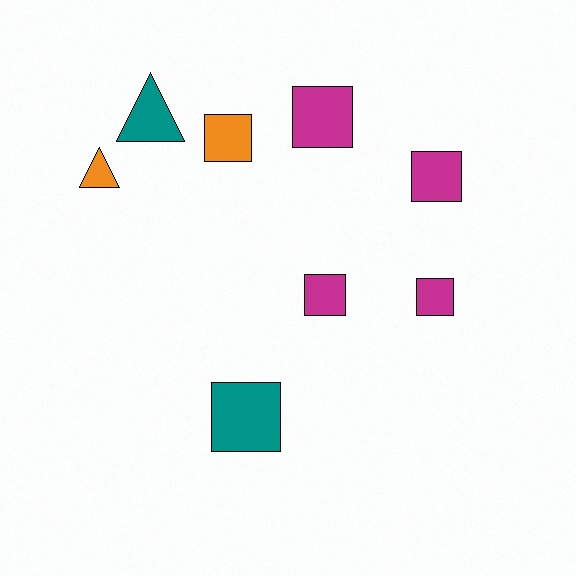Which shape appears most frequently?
Square, with 6 objects.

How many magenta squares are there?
There are 4 magenta squares.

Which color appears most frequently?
Magenta, with 4 objects.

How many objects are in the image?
There are 8 objects.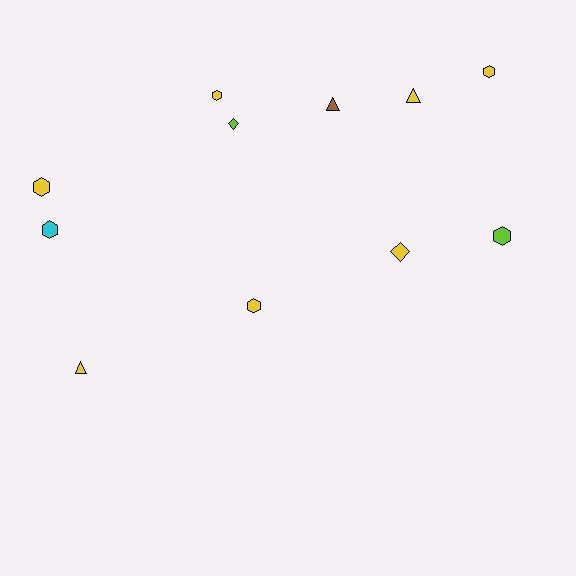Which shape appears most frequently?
Hexagon, with 6 objects.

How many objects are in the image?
There are 11 objects.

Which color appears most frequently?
Yellow, with 7 objects.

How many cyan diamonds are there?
There are no cyan diamonds.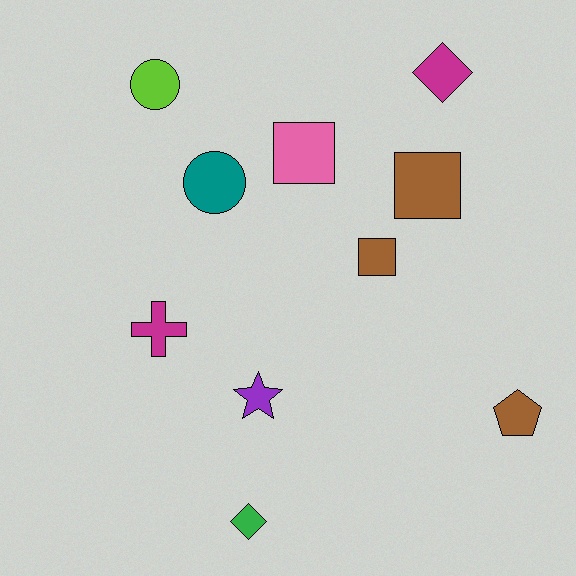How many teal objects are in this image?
There is 1 teal object.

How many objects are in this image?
There are 10 objects.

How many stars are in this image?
There is 1 star.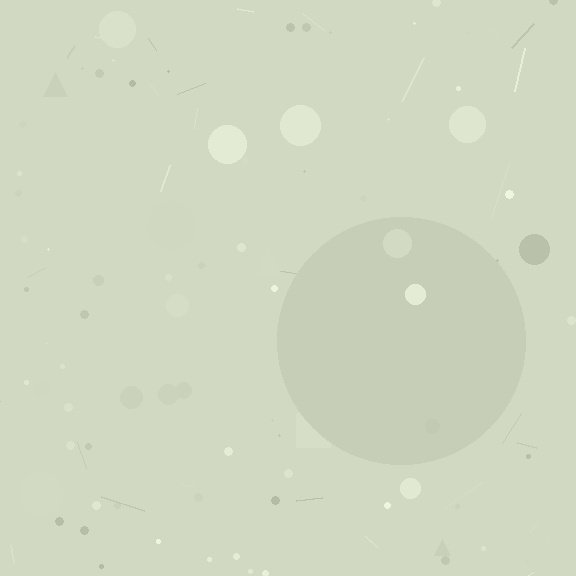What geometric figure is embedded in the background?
A circle is embedded in the background.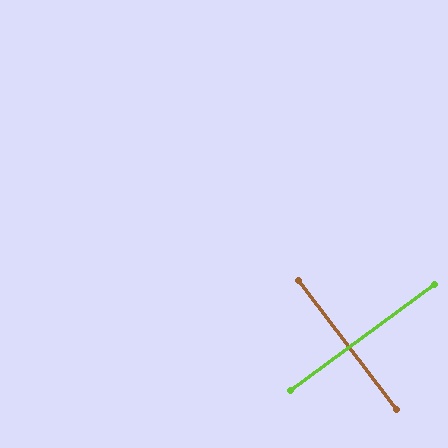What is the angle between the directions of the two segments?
Approximately 89 degrees.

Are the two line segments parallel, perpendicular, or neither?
Perpendicular — they meet at approximately 89°.